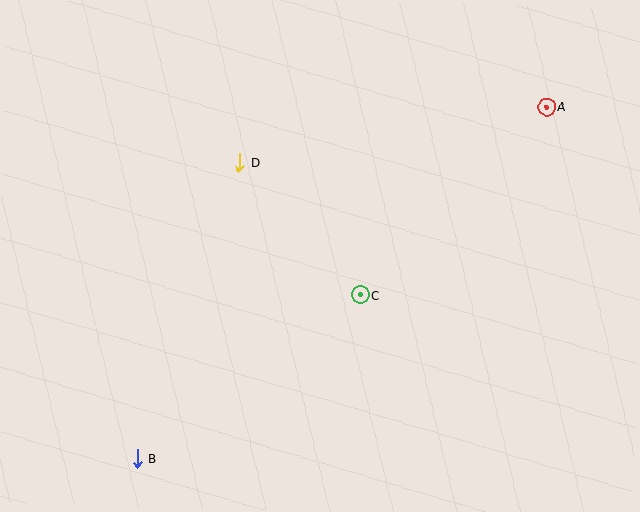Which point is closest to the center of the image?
Point C at (360, 295) is closest to the center.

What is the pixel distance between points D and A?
The distance between D and A is 312 pixels.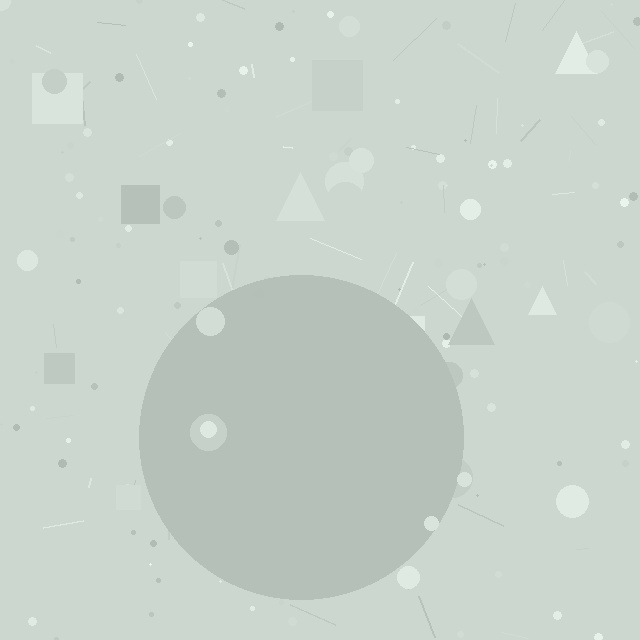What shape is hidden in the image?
A circle is hidden in the image.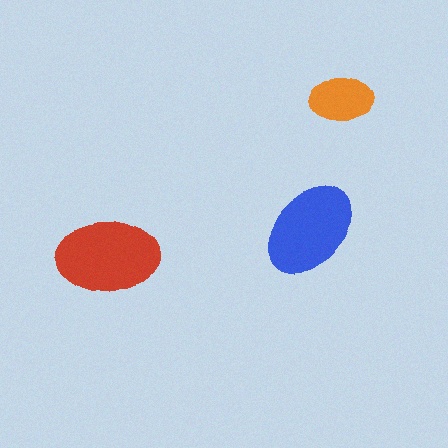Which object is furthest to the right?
The orange ellipse is rightmost.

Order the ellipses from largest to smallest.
the red one, the blue one, the orange one.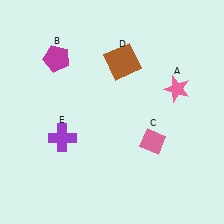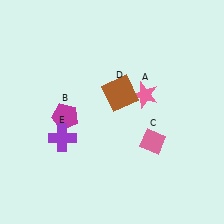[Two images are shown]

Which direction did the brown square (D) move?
The brown square (D) moved down.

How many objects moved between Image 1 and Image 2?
3 objects moved between the two images.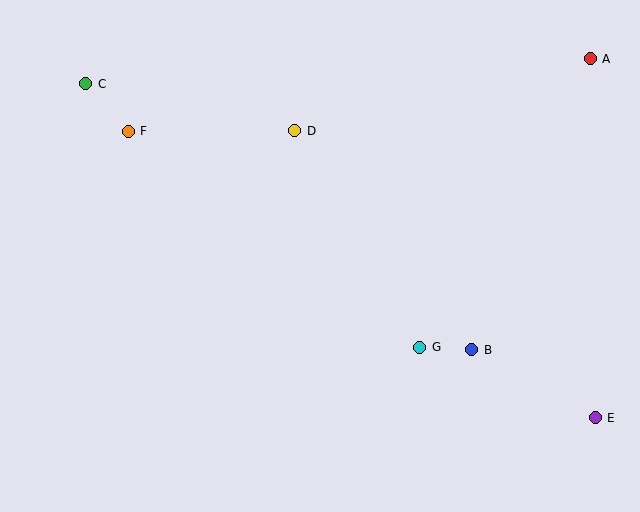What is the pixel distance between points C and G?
The distance between C and G is 426 pixels.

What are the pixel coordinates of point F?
Point F is at (128, 131).